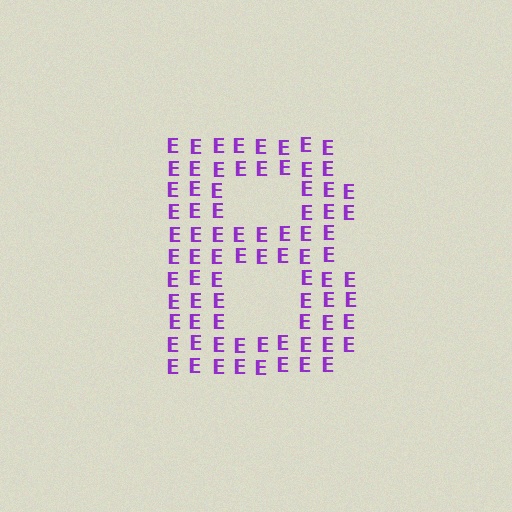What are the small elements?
The small elements are letter E's.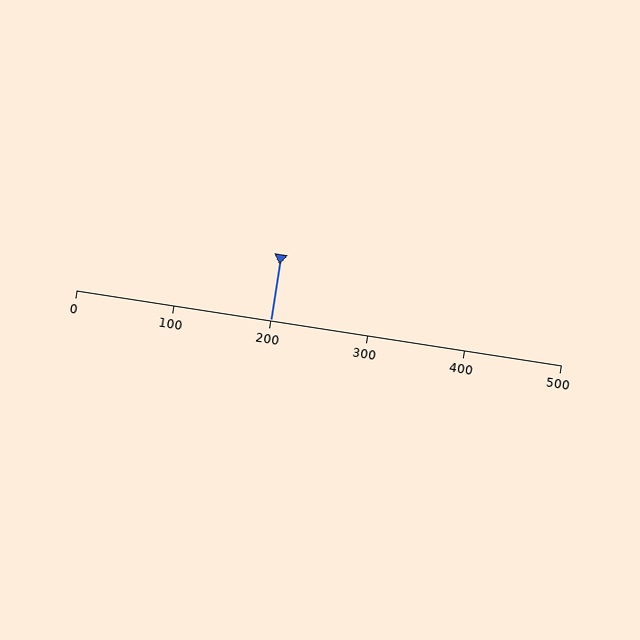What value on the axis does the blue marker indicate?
The marker indicates approximately 200.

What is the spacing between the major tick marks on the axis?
The major ticks are spaced 100 apart.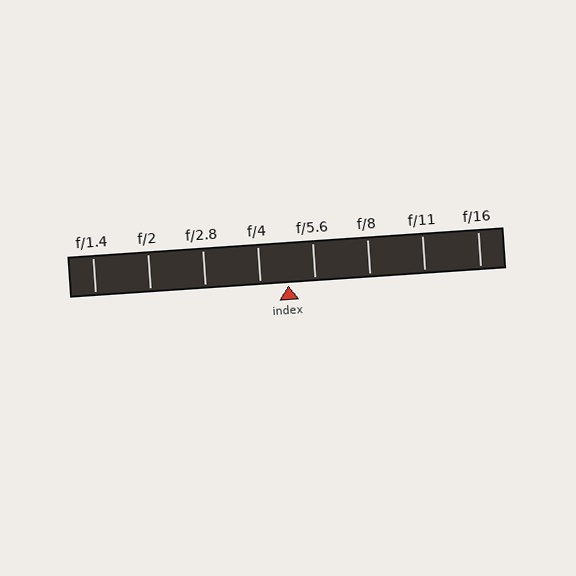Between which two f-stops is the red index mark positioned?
The index mark is between f/4 and f/5.6.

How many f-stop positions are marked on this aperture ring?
There are 8 f-stop positions marked.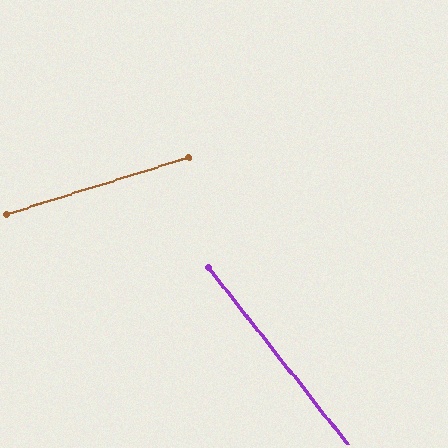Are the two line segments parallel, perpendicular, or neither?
Neither parallel nor perpendicular — they differ by about 69°.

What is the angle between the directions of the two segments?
Approximately 69 degrees.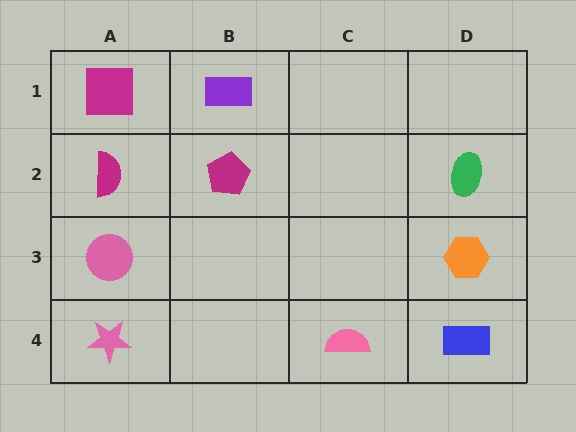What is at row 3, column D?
An orange hexagon.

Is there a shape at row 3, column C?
No, that cell is empty.